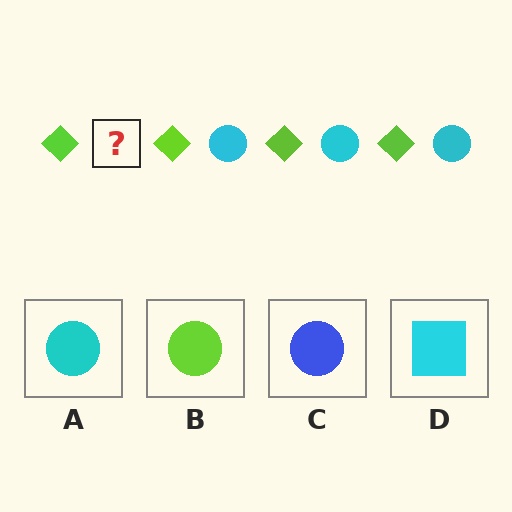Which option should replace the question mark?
Option A.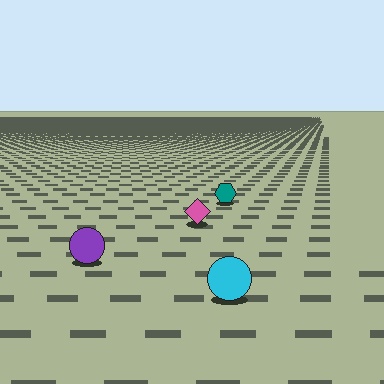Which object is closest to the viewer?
The cyan circle is closest. The texture marks near it are larger and more spread out.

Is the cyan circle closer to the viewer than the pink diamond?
Yes. The cyan circle is closer — you can tell from the texture gradient: the ground texture is coarser near it.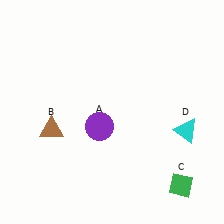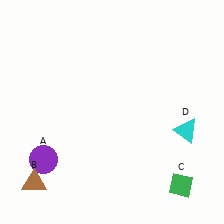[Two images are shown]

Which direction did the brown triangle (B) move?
The brown triangle (B) moved down.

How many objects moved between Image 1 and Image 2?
2 objects moved between the two images.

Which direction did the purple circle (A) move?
The purple circle (A) moved left.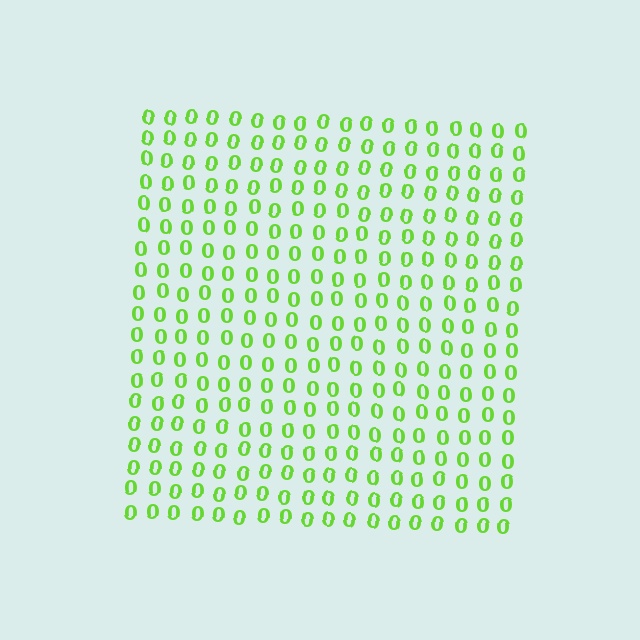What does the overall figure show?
The overall figure shows a square.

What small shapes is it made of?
It is made of small digit 0's.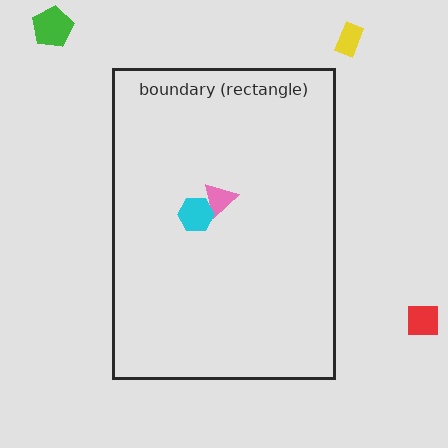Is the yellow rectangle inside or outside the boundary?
Outside.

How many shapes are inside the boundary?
2 inside, 3 outside.